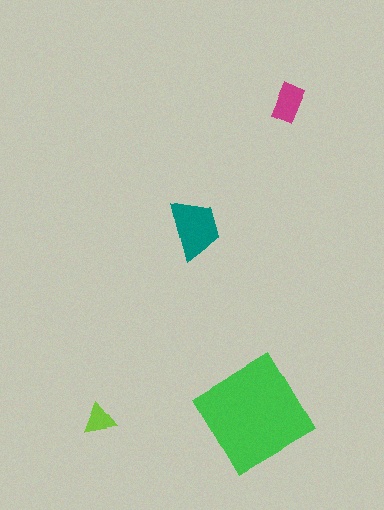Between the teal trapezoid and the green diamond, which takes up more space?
The green diamond.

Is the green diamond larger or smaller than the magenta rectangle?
Larger.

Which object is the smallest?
The lime triangle.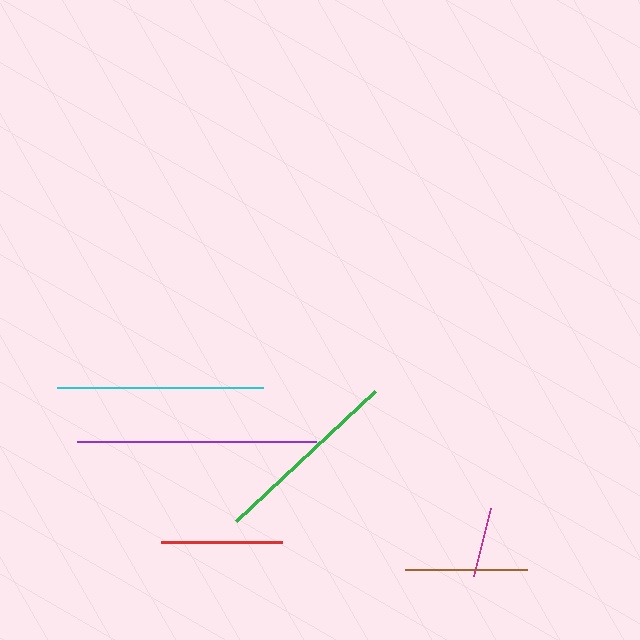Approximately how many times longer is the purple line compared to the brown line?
The purple line is approximately 2.0 times the length of the brown line.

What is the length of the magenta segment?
The magenta segment is approximately 70 pixels long.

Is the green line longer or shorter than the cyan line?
The cyan line is longer than the green line.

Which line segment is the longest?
The purple line is the longest at approximately 239 pixels.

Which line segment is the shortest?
The magenta line is the shortest at approximately 70 pixels.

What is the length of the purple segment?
The purple segment is approximately 239 pixels long.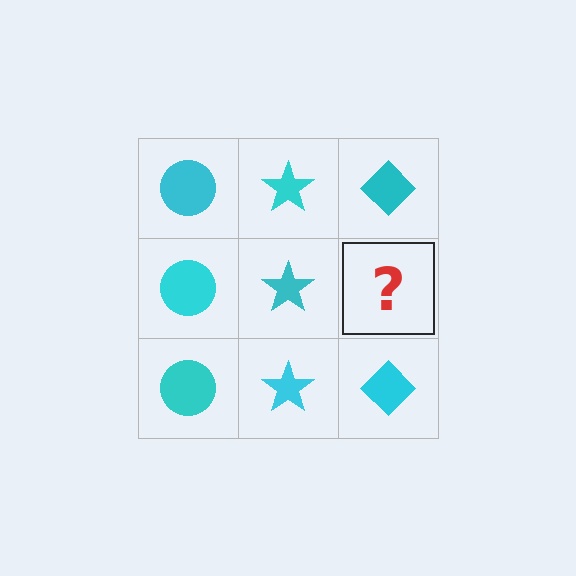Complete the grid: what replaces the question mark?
The question mark should be replaced with a cyan diamond.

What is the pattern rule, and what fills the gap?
The rule is that each column has a consistent shape. The gap should be filled with a cyan diamond.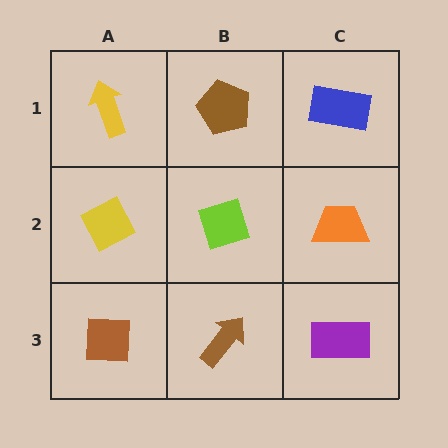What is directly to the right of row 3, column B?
A purple rectangle.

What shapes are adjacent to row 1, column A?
A yellow diamond (row 2, column A), a brown pentagon (row 1, column B).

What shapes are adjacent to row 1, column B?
A lime diamond (row 2, column B), a yellow arrow (row 1, column A), a blue rectangle (row 1, column C).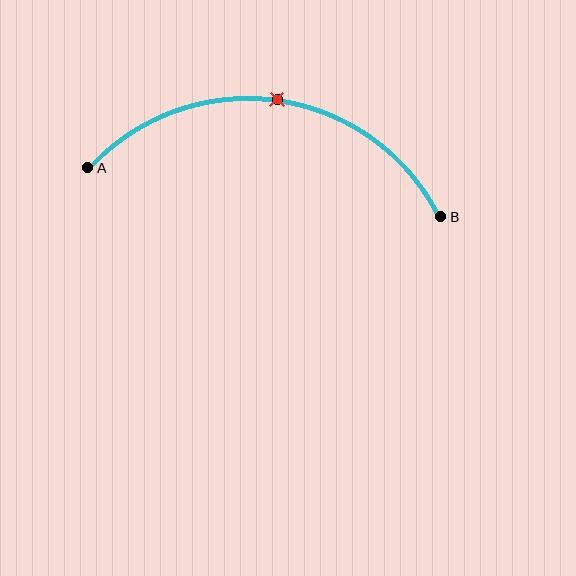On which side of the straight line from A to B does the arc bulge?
The arc bulges above the straight line connecting A and B.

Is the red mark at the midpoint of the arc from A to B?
Yes. The red mark lies on the arc at equal arc-length from both A and B — it is the arc midpoint.